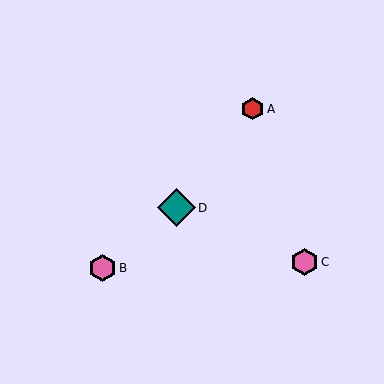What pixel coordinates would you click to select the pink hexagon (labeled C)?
Click at (304, 262) to select the pink hexagon C.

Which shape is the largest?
The teal diamond (labeled D) is the largest.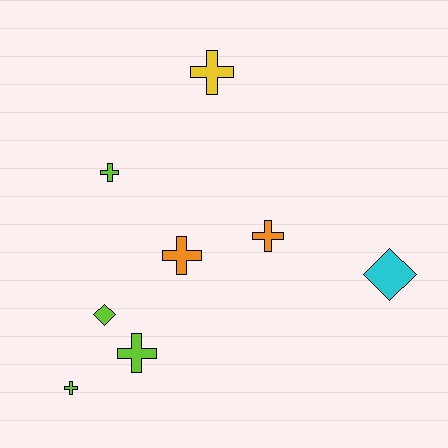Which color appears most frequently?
Lime, with 4 objects.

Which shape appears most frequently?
Cross, with 6 objects.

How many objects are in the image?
There are 8 objects.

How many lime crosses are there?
There are 3 lime crosses.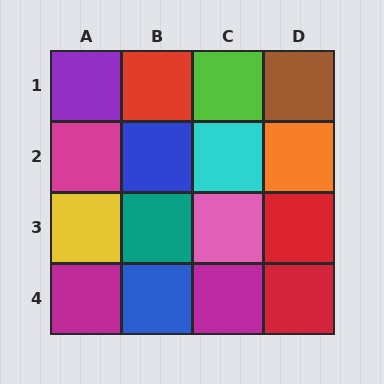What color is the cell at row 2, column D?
Orange.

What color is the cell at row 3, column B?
Teal.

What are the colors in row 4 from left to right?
Magenta, blue, magenta, red.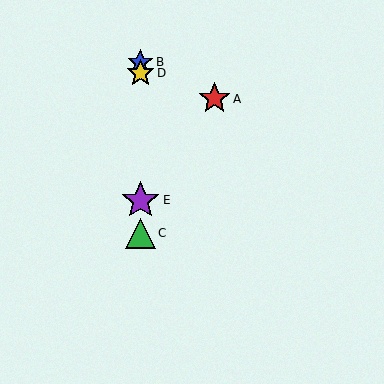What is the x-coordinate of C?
Object C is at x≈140.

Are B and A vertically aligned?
No, B is at x≈140 and A is at x≈214.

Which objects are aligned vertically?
Objects B, C, D, E are aligned vertically.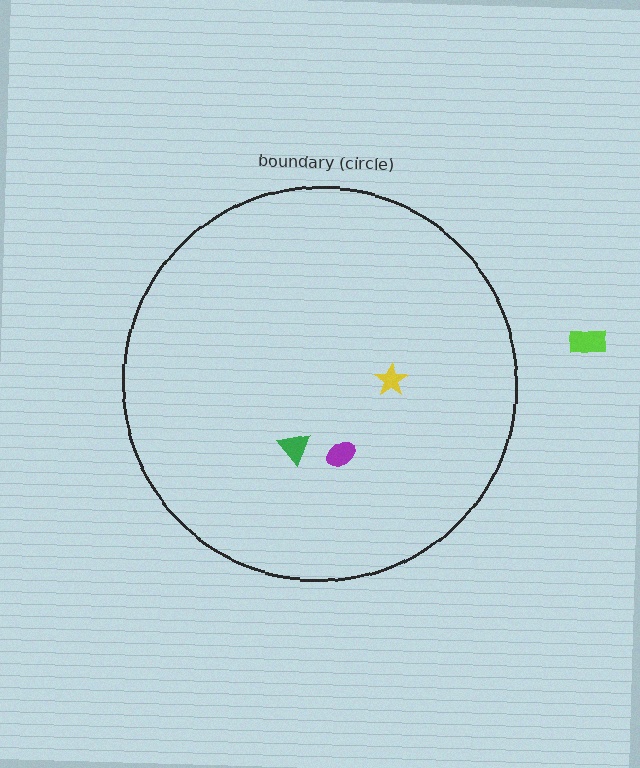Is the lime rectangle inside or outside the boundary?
Outside.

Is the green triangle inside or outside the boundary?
Inside.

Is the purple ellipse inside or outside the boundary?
Inside.